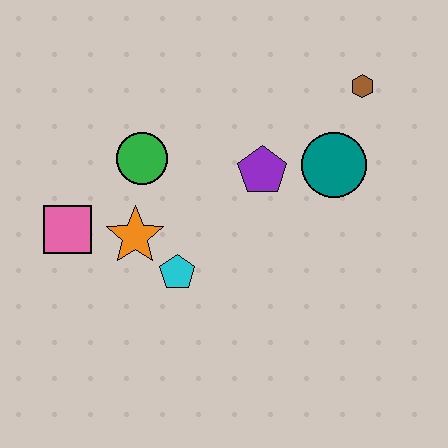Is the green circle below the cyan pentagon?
No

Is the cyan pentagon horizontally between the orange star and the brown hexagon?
Yes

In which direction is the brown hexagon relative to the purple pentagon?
The brown hexagon is to the right of the purple pentagon.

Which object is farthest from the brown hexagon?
The pink square is farthest from the brown hexagon.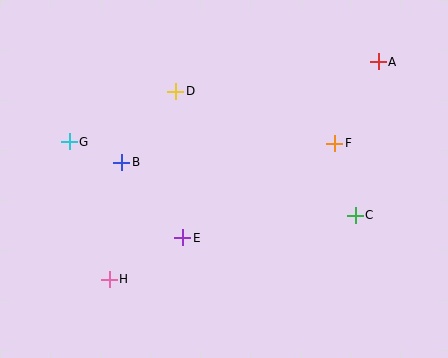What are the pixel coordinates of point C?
Point C is at (355, 215).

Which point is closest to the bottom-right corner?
Point C is closest to the bottom-right corner.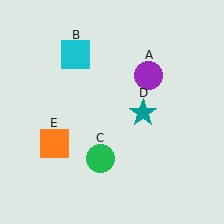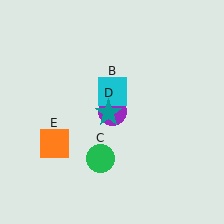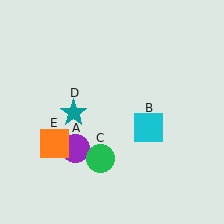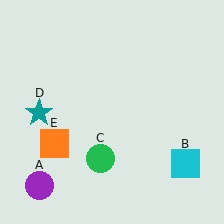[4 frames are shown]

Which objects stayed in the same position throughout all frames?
Green circle (object C) and orange square (object E) remained stationary.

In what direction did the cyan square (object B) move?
The cyan square (object B) moved down and to the right.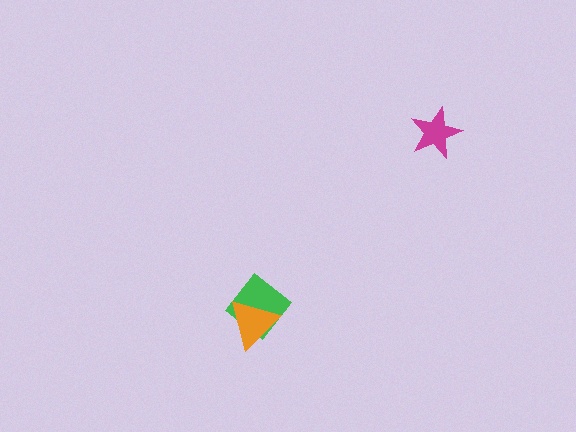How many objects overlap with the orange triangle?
1 object overlaps with the orange triangle.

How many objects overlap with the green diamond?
1 object overlaps with the green diamond.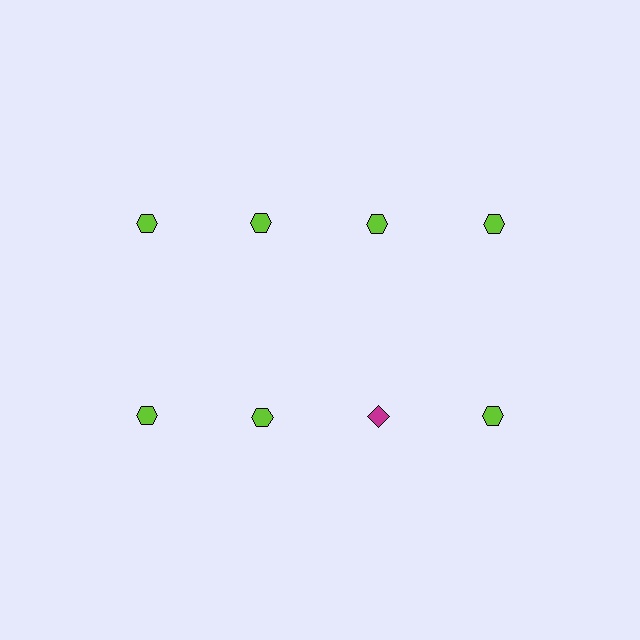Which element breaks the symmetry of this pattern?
The magenta diamond in the second row, center column breaks the symmetry. All other shapes are lime hexagons.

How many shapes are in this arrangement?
There are 8 shapes arranged in a grid pattern.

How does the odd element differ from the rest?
It differs in both color (magenta instead of lime) and shape (diamond instead of hexagon).